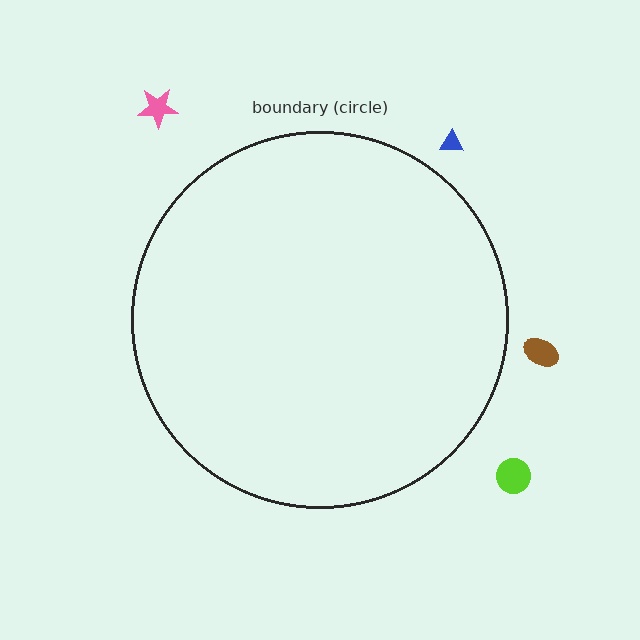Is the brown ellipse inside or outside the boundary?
Outside.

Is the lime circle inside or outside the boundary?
Outside.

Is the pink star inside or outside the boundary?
Outside.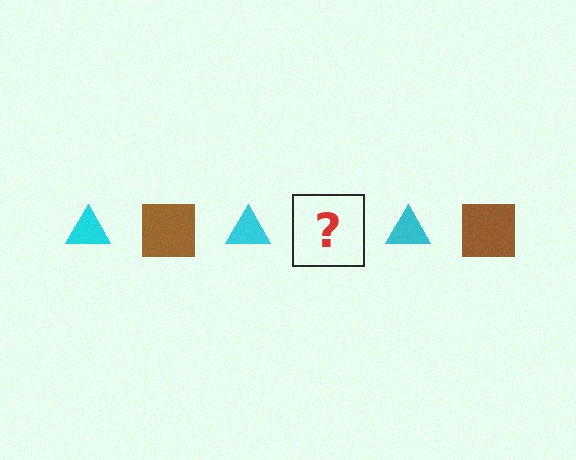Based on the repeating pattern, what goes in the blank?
The blank should be a brown square.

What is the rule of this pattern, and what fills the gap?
The rule is that the pattern alternates between cyan triangle and brown square. The gap should be filled with a brown square.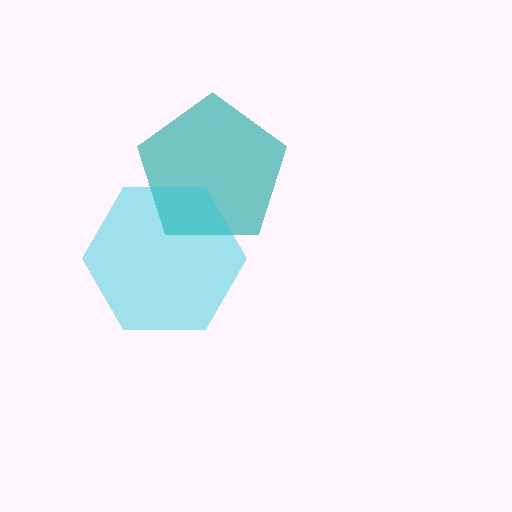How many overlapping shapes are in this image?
There are 2 overlapping shapes in the image.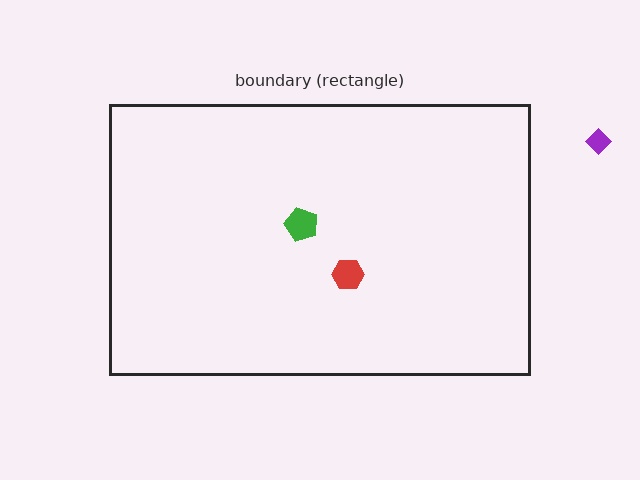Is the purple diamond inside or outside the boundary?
Outside.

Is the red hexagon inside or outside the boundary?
Inside.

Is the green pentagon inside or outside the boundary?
Inside.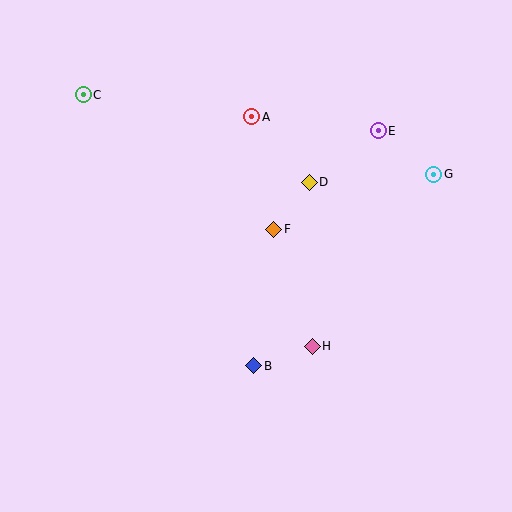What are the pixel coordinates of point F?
Point F is at (274, 229).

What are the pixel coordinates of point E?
Point E is at (378, 131).